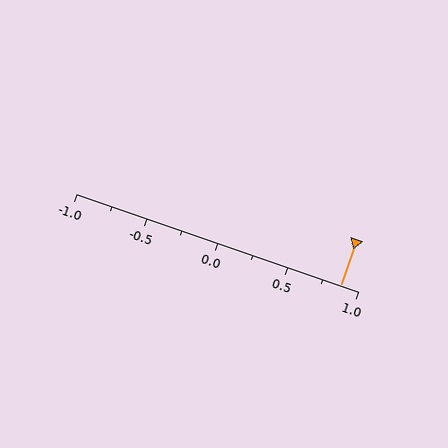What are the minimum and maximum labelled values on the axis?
The axis runs from -1.0 to 1.0.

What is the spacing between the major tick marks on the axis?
The major ticks are spaced 0.5 apart.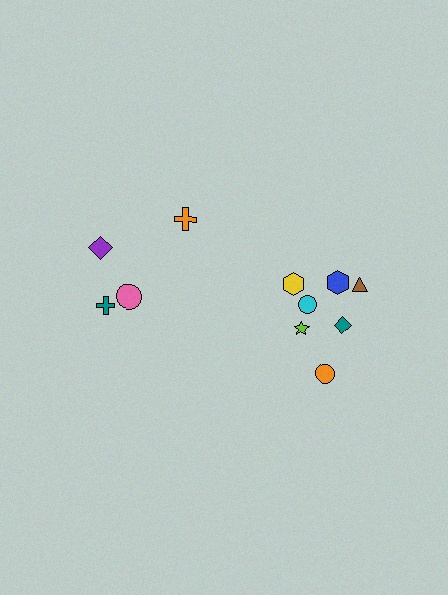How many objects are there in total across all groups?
There are 11 objects.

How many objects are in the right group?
There are 7 objects.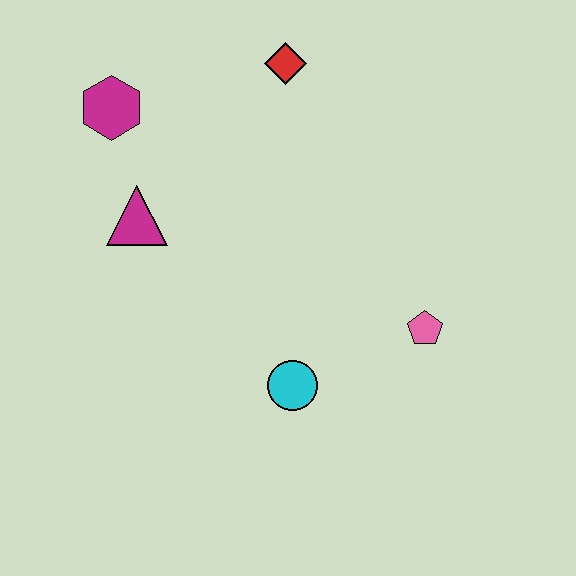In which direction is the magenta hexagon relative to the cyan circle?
The magenta hexagon is above the cyan circle.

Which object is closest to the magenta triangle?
The magenta hexagon is closest to the magenta triangle.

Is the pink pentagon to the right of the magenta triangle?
Yes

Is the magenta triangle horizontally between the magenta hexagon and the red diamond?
Yes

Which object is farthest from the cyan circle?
The magenta hexagon is farthest from the cyan circle.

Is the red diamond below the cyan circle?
No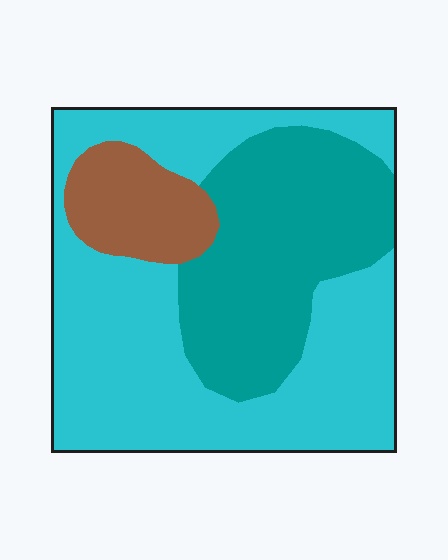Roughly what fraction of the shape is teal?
Teal takes up between a quarter and a half of the shape.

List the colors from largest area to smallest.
From largest to smallest: cyan, teal, brown.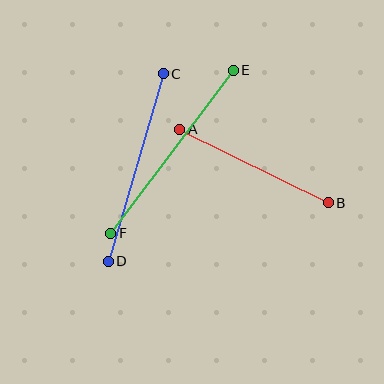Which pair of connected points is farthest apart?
Points E and F are farthest apart.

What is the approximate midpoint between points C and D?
The midpoint is at approximately (136, 167) pixels.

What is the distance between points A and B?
The distance is approximately 166 pixels.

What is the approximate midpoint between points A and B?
The midpoint is at approximately (254, 166) pixels.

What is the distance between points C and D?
The distance is approximately 195 pixels.